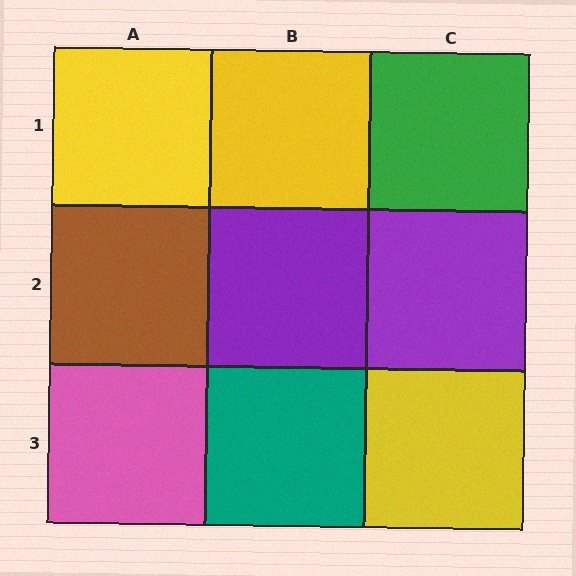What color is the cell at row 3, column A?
Pink.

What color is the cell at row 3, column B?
Teal.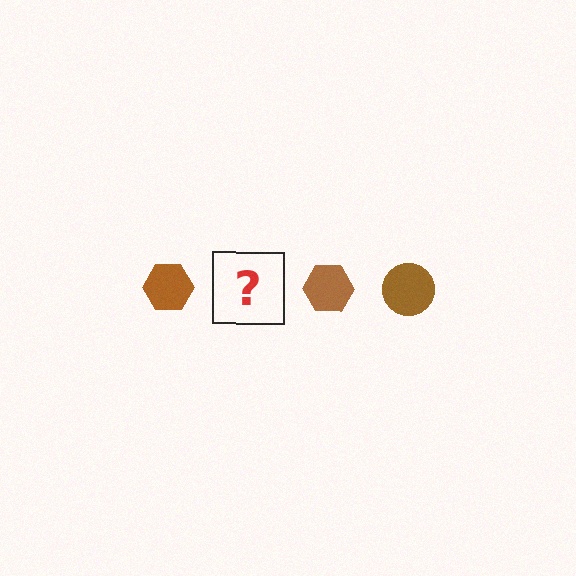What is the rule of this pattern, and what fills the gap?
The rule is that the pattern cycles through hexagon, circle shapes in brown. The gap should be filled with a brown circle.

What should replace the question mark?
The question mark should be replaced with a brown circle.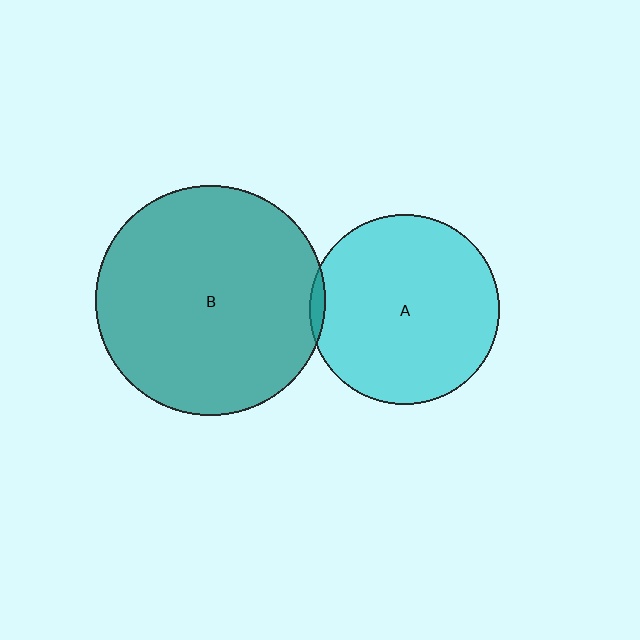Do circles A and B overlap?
Yes.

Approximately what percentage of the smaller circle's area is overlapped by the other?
Approximately 5%.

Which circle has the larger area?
Circle B (teal).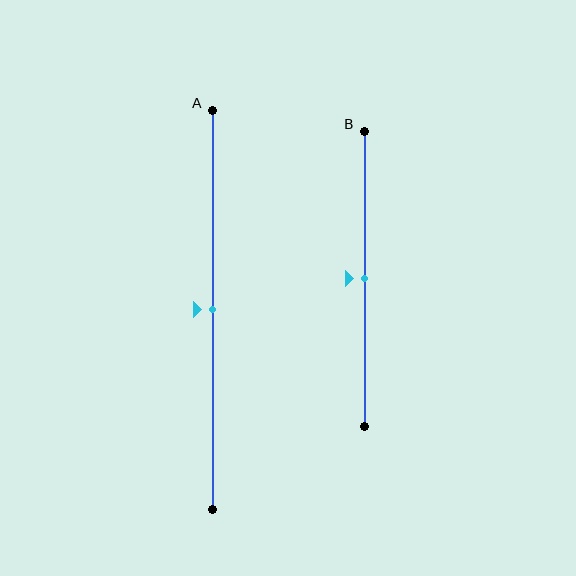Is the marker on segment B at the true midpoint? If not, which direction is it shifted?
Yes, the marker on segment B is at the true midpoint.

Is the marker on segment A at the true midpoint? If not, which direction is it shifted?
Yes, the marker on segment A is at the true midpoint.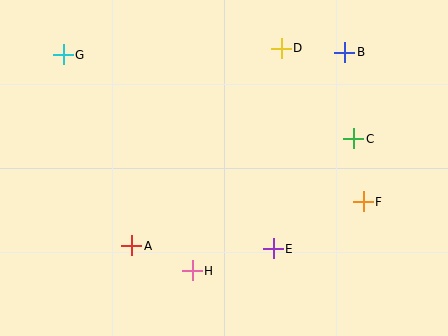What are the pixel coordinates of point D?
Point D is at (281, 48).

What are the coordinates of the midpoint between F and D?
The midpoint between F and D is at (322, 125).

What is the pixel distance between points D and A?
The distance between D and A is 247 pixels.